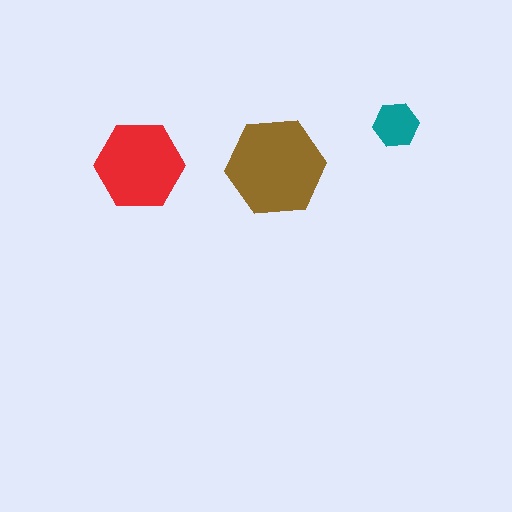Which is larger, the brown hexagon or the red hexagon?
The brown one.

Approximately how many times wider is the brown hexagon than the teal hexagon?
About 2 times wider.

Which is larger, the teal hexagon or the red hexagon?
The red one.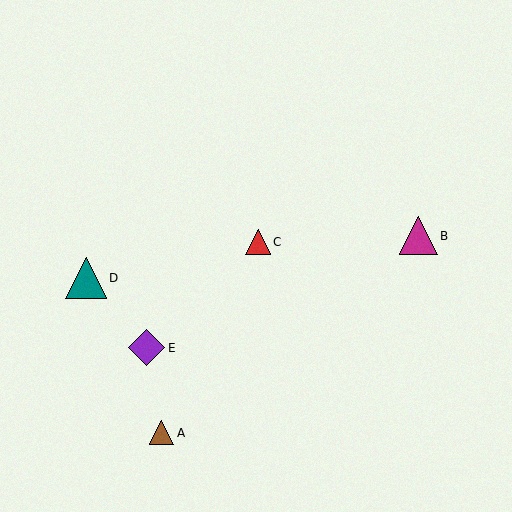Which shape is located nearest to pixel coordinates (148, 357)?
The purple diamond (labeled E) at (147, 348) is nearest to that location.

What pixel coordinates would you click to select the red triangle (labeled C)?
Click at (258, 242) to select the red triangle C.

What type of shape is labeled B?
Shape B is a magenta triangle.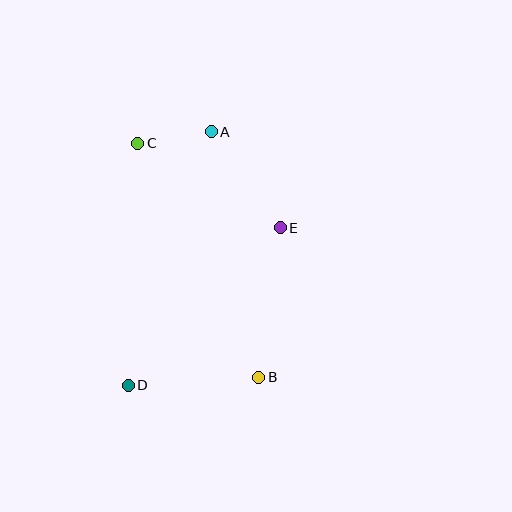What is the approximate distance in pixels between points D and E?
The distance between D and E is approximately 219 pixels.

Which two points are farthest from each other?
Points A and D are farthest from each other.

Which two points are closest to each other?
Points A and C are closest to each other.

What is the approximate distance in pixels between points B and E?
The distance between B and E is approximately 151 pixels.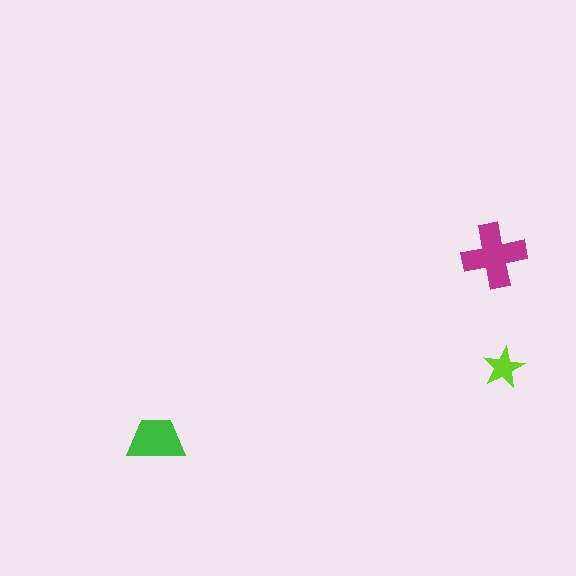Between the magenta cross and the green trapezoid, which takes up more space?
The magenta cross.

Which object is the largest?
The magenta cross.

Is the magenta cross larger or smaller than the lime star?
Larger.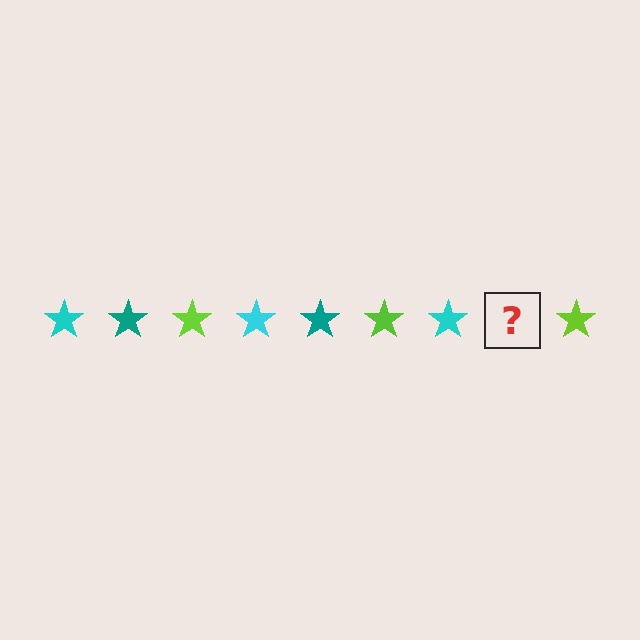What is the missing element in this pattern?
The missing element is a teal star.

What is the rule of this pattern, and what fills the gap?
The rule is that the pattern cycles through cyan, teal, lime stars. The gap should be filled with a teal star.